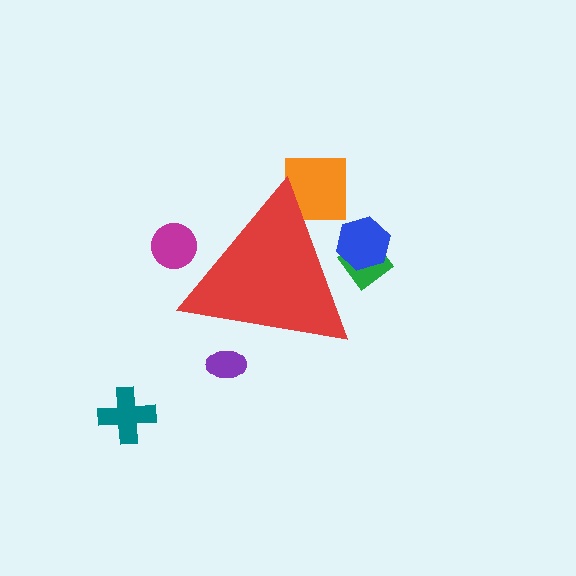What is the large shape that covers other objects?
A red triangle.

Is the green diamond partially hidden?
Yes, the green diamond is partially hidden behind the red triangle.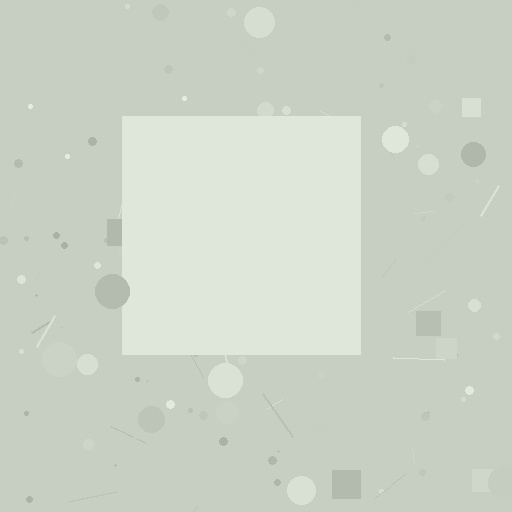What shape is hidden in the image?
A square is hidden in the image.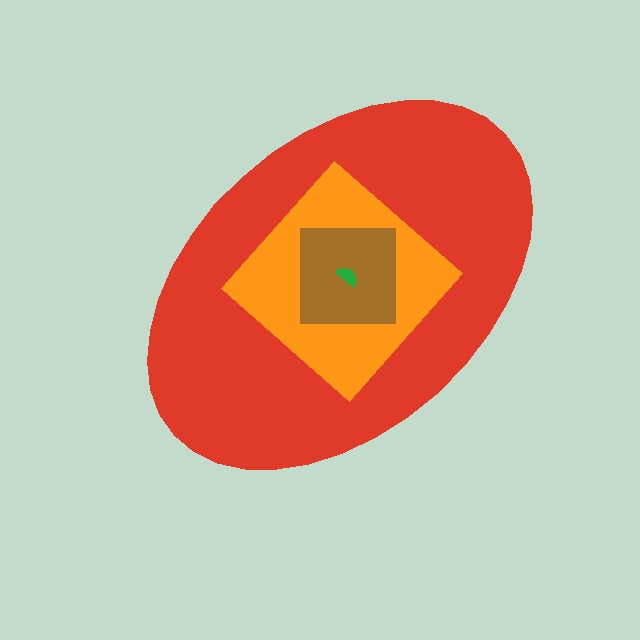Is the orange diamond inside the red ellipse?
Yes.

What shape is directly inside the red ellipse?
The orange diamond.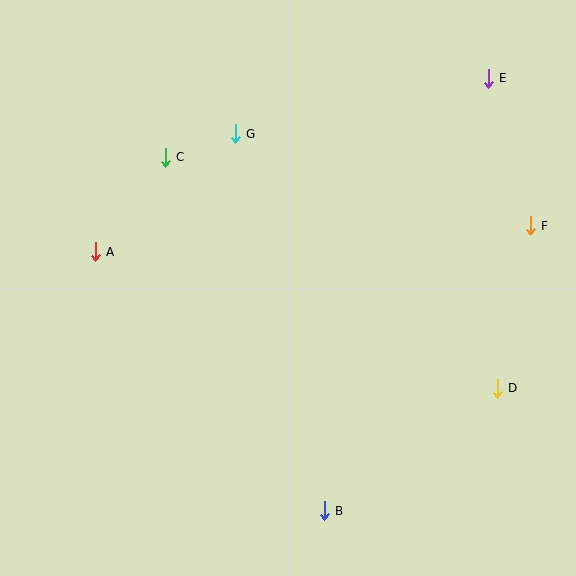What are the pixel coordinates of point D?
Point D is at (497, 388).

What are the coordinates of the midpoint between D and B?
The midpoint between D and B is at (411, 450).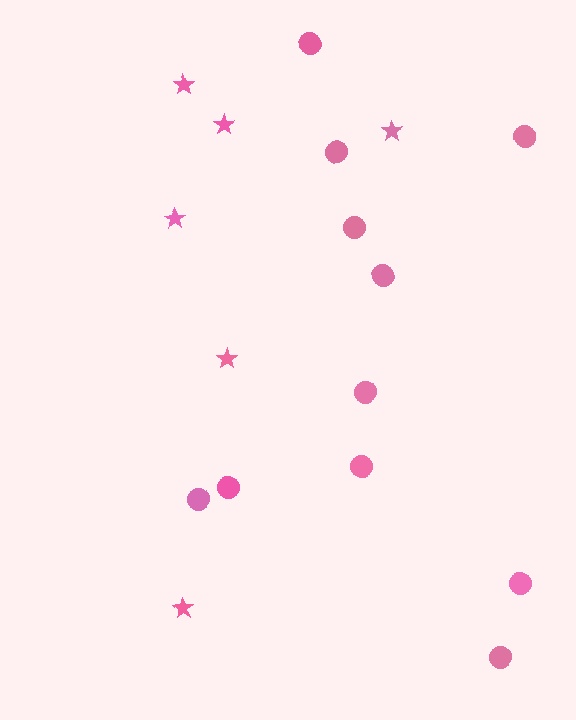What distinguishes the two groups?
There are 2 groups: one group of stars (6) and one group of circles (11).